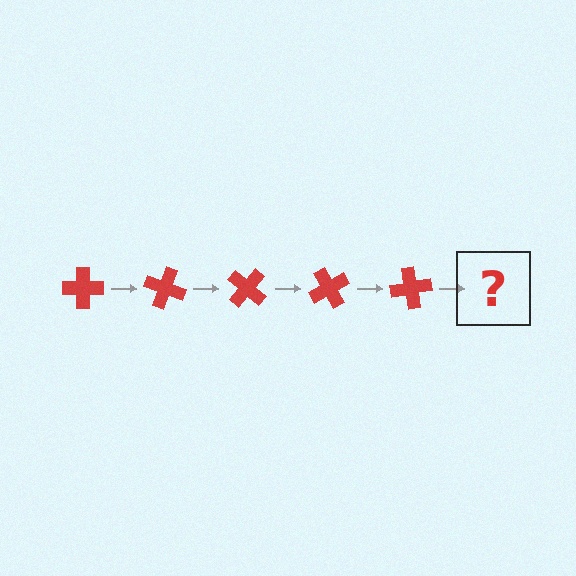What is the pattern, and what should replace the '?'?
The pattern is that the cross rotates 20 degrees each step. The '?' should be a red cross rotated 100 degrees.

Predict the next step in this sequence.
The next step is a red cross rotated 100 degrees.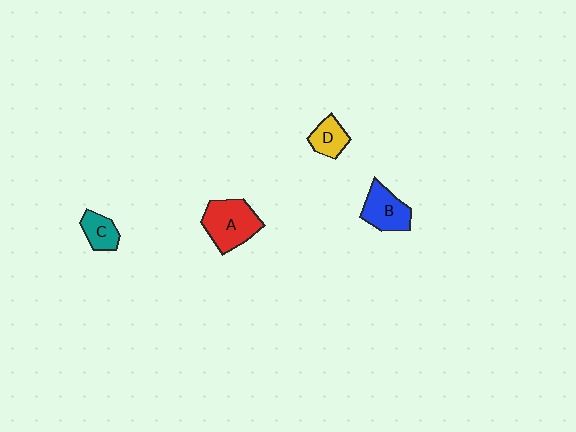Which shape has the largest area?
Shape A (red).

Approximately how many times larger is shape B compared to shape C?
Approximately 1.5 times.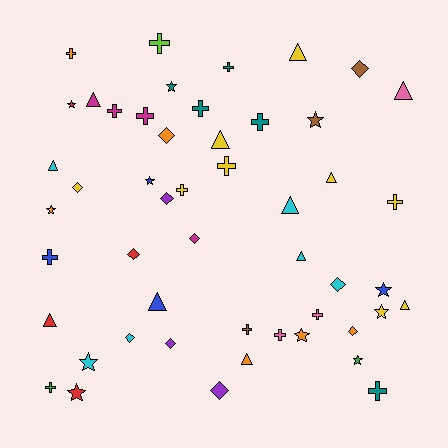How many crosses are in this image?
There are 16 crosses.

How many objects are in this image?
There are 50 objects.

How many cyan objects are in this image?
There are 6 cyan objects.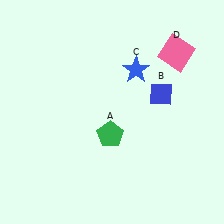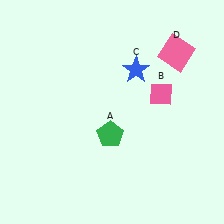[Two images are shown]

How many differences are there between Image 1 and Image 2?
There is 1 difference between the two images.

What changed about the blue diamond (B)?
In Image 1, B is blue. In Image 2, it changed to pink.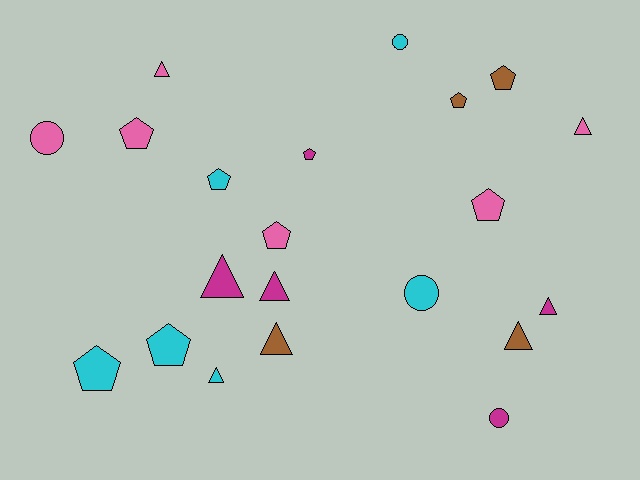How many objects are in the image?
There are 21 objects.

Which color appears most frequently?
Cyan, with 6 objects.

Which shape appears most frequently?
Pentagon, with 9 objects.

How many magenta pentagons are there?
There is 1 magenta pentagon.